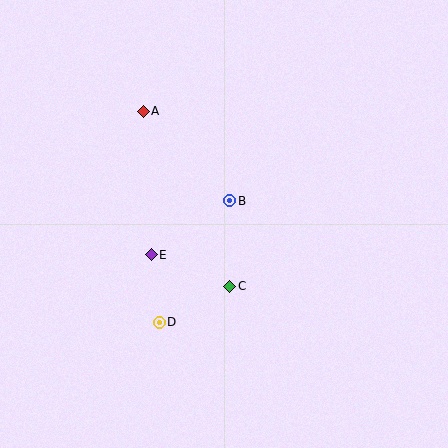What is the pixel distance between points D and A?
The distance between D and A is 212 pixels.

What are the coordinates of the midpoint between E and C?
The midpoint between E and C is at (191, 270).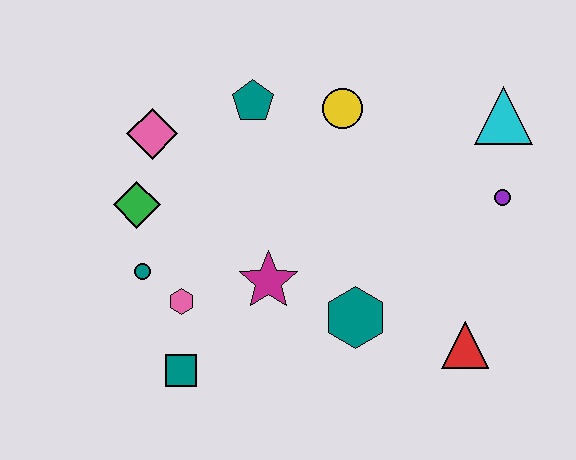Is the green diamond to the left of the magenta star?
Yes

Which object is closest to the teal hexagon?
The magenta star is closest to the teal hexagon.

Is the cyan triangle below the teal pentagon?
Yes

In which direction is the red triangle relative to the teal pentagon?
The red triangle is below the teal pentagon.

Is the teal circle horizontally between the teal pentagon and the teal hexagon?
No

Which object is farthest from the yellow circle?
The teal square is farthest from the yellow circle.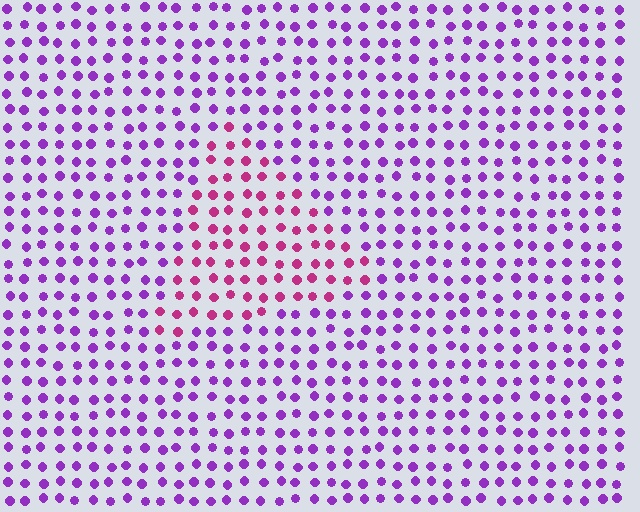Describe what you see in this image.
The image is filled with small purple elements in a uniform arrangement. A triangle-shaped region is visible where the elements are tinted to a slightly different hue, forming a subtle color boundary.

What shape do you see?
I see a triangle.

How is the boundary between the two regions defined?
The boundary is defined purely by a slight shift in hue (about 43 degrees). Spacing, size, and orientation are identical on both sides.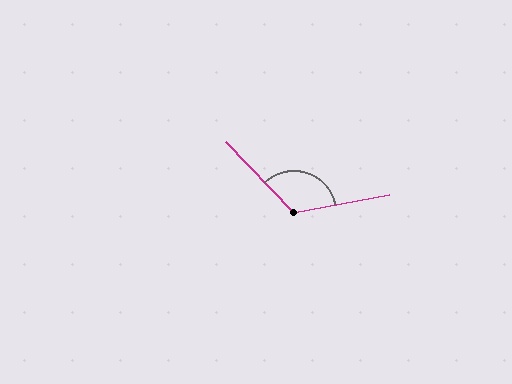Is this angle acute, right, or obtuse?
It is obtuse.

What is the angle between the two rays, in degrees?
Approximately 123 degrees.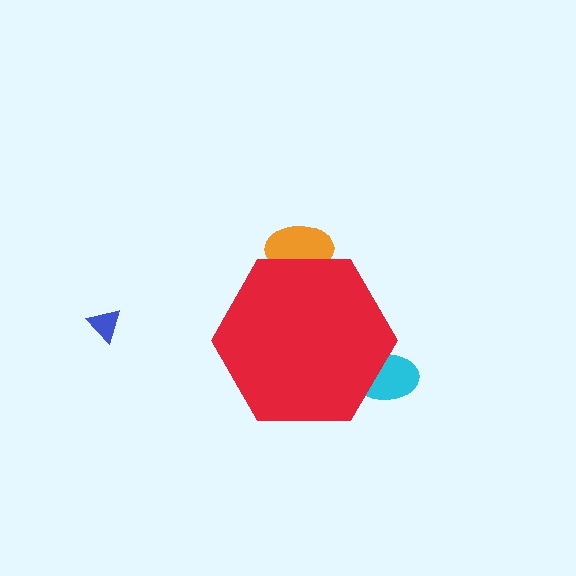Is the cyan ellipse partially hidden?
Yes, the cyan ellipse is partially hidden behind the red hexagon.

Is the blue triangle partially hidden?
No, the blue triangle is fully visible.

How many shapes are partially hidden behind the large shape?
2 shapes are partially hidden.